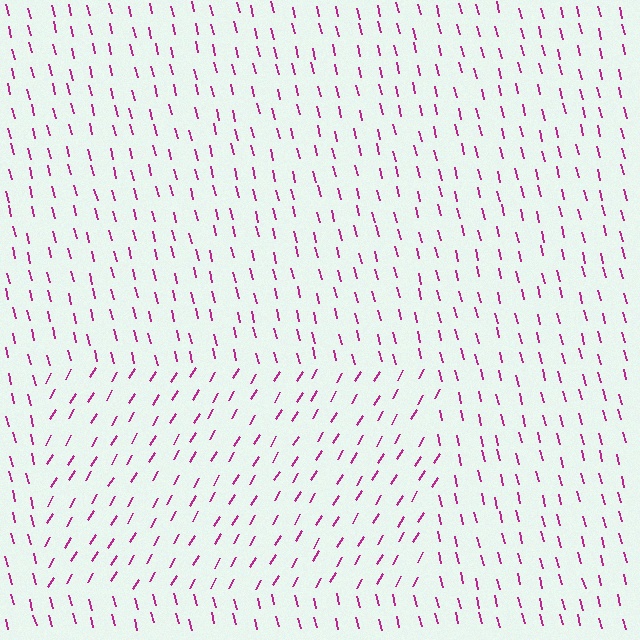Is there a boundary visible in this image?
Yes, there is a texture boundary formed by a change in line orientation.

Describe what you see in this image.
The image is filled with small magenta line segments. A rectangle region in the image has lines oriented differently from the surrounding lines, creating a visible texture boundary.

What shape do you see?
I see a rectangle.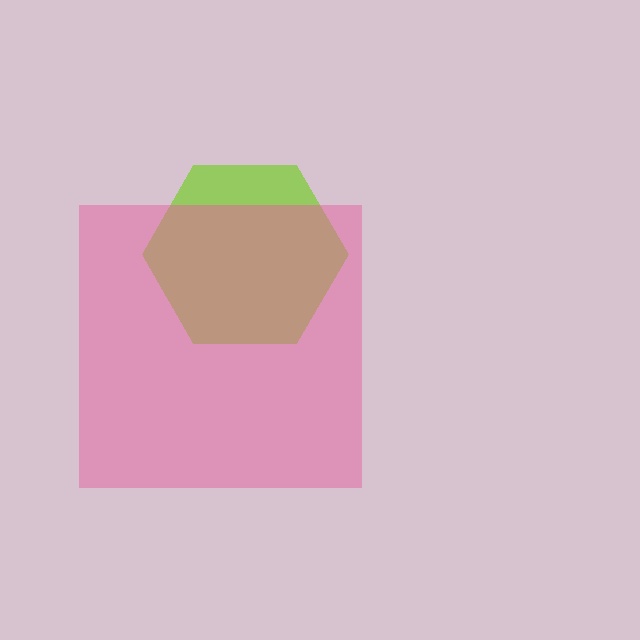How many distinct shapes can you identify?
There are 2 distinct shapes: a lime hexagon, a pink square.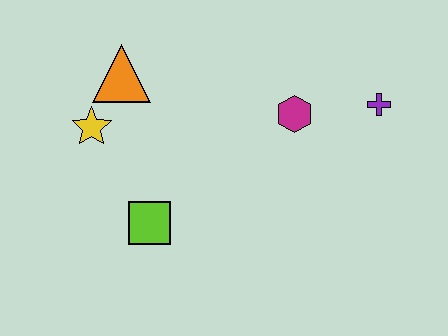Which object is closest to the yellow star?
The orange triangle is closest to the yellow star.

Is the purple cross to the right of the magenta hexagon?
Yes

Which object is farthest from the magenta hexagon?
The yellow star is farthest from the magenta hexagon.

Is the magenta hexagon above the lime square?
Yes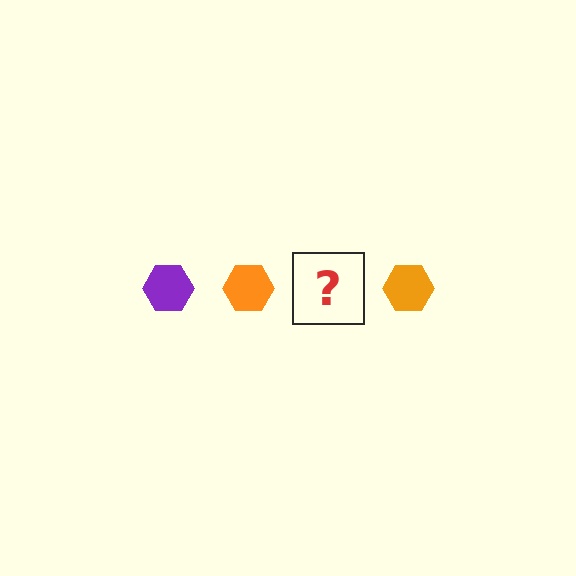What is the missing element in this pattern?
The missing element is a purple hexagon.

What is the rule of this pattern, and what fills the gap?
The rule is that the pattern cycles through purple, orange hexagons. The gap should be filled with a purple hexagon.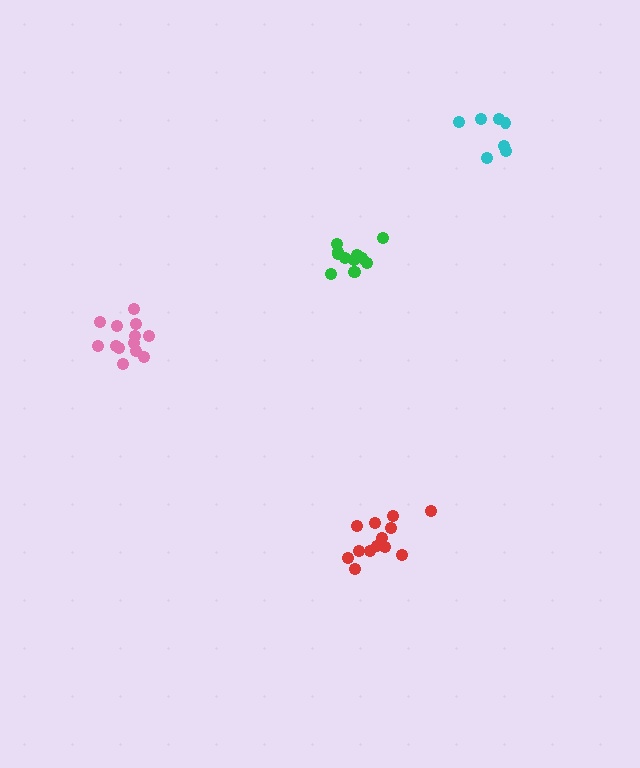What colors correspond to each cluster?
The clusters are colored: red, cyan, green, pink.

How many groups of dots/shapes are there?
There are 4 groups.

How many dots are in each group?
Group 1: 13 dots, Group 2: 7 dots, Group 3: 12 dots, Group 4: 13 dots (45 total).